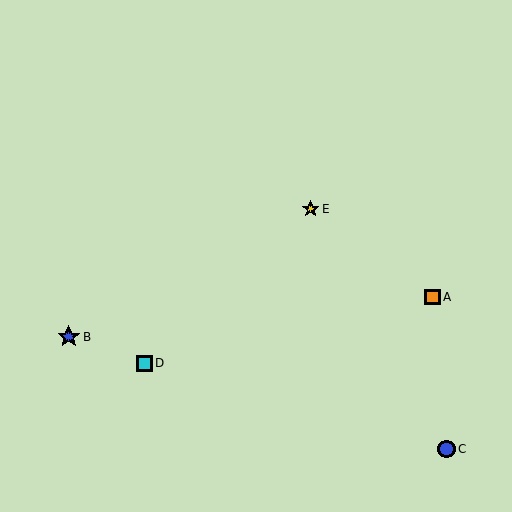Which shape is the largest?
The blue star (labeled B) is the largest.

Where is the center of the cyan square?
The center of the cyan square is at (144, 363).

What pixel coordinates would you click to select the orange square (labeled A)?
Click at (432, 297) to select the orange square A.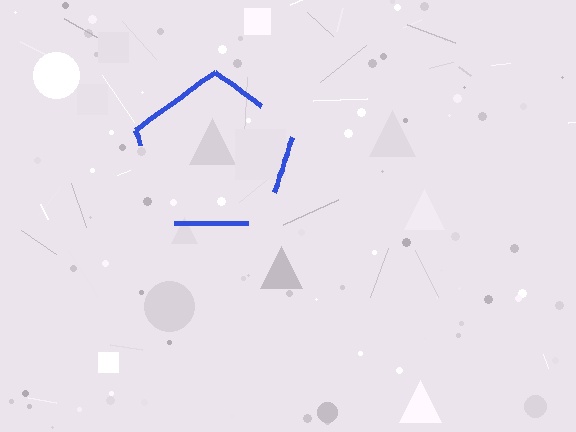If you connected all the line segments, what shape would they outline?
They would outline a pentagon.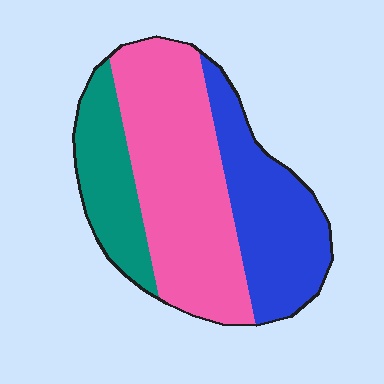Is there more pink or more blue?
Pink.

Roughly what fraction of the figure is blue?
Blue takes up between a quarter and a half of the figure.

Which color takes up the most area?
Pink, at roughly 50%.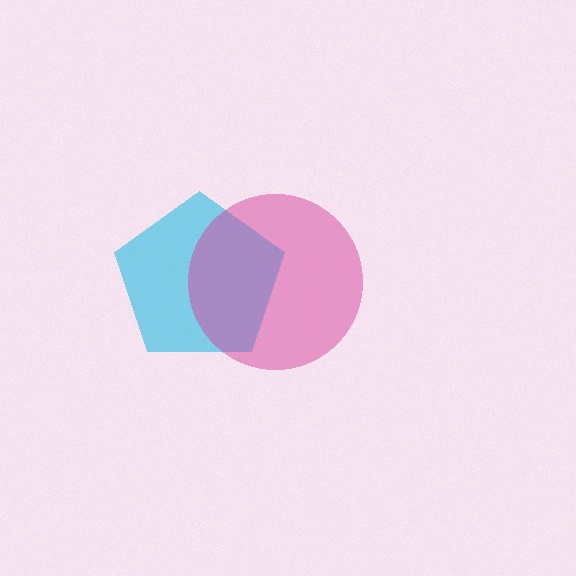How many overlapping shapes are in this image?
There are 2 overlapping shapes in the image.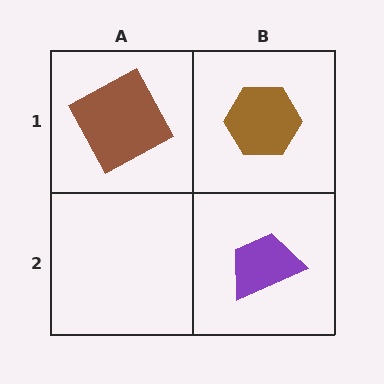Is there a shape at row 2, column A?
No, that cell is empty.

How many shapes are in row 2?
1 shape.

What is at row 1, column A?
A brown square.